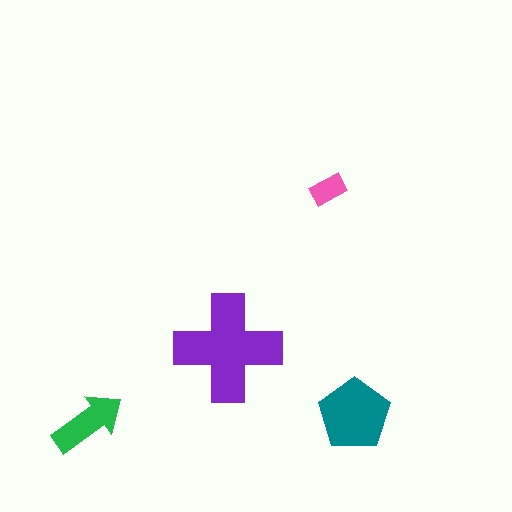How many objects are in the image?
There are 4 objects in the image.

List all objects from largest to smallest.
The purple cross, the teal pentagon, the green arrow, the pink rectangle.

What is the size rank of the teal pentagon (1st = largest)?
2nd.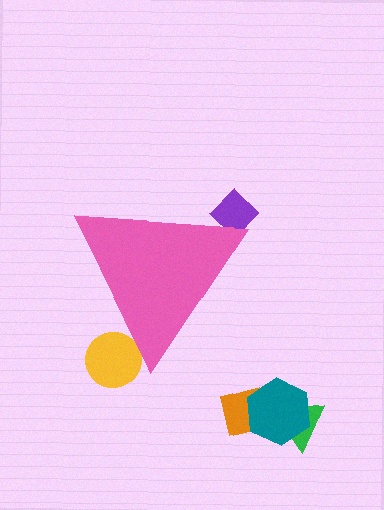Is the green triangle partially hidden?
No, the green triangle is fully visible.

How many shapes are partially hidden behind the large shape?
2 shapes are partially hidden.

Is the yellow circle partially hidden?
Yes, the yellow circle is partially hidden behind the pink triangle.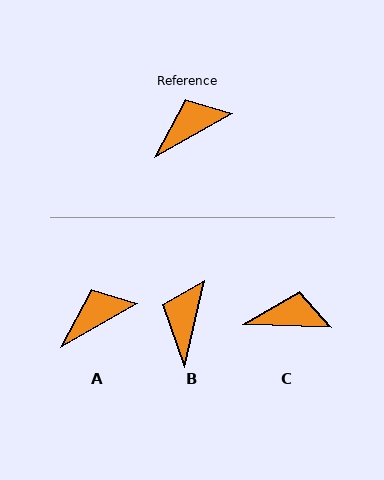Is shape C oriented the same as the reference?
No, it is off by about 32 degrees.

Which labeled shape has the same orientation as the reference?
A.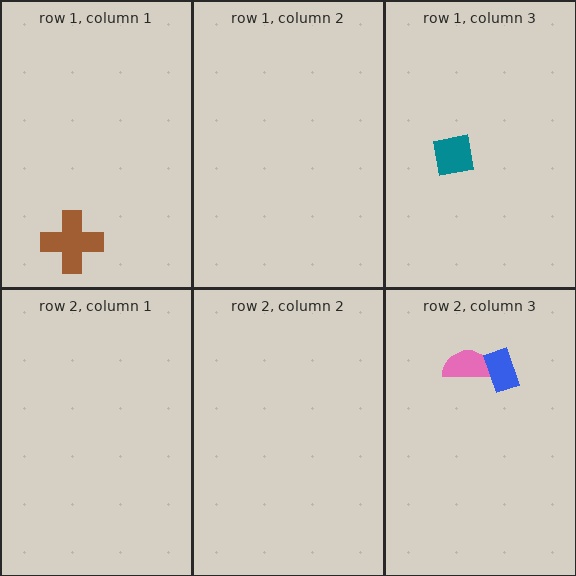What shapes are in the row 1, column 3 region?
The teal square.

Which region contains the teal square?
The row 1, column 3 region.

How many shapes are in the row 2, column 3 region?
2.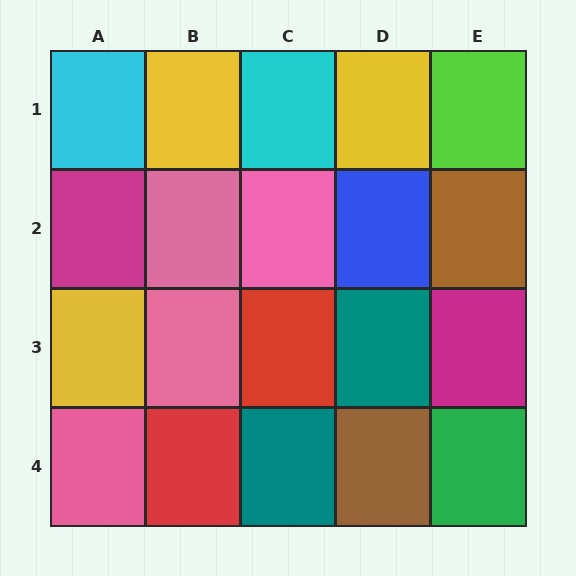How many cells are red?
2 cells are red.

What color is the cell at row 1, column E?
Lime.